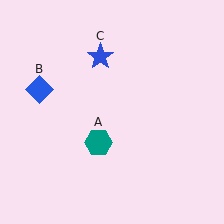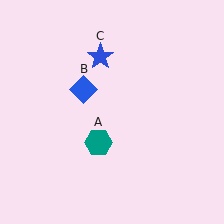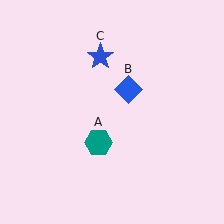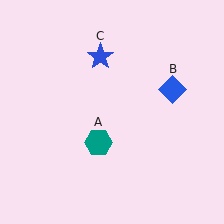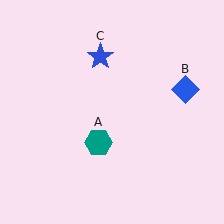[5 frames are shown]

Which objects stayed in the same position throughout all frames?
Teal hexagon (object A) and blue star (object C) remained stationary.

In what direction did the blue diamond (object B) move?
The blue diamond (object B) moved right.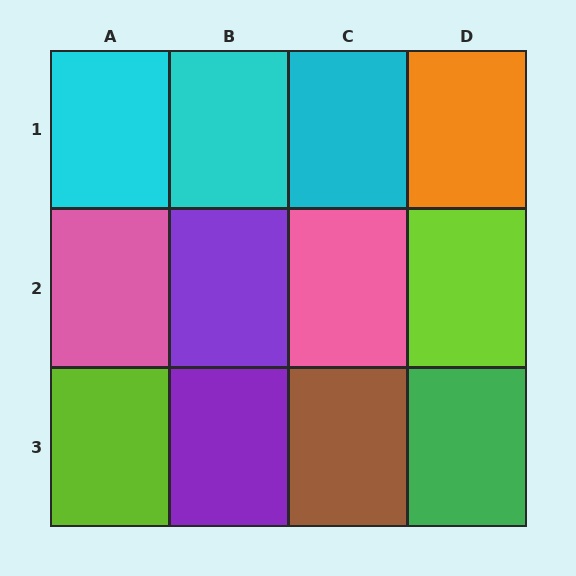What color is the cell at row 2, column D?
Lime.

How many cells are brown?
1 cell is brown.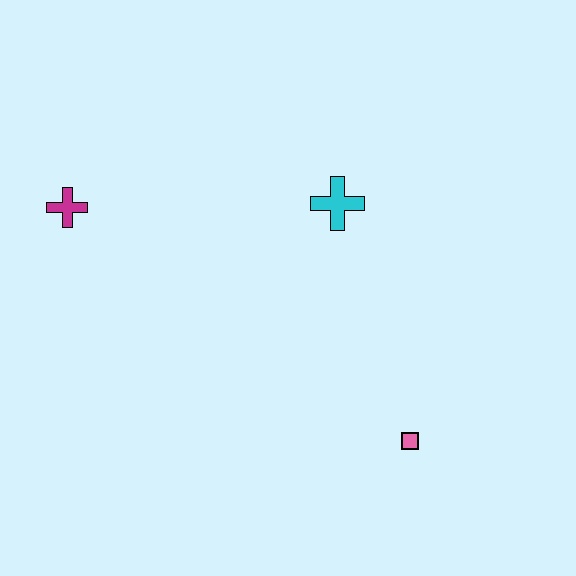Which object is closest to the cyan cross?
The pink square is closest to the cyan cross.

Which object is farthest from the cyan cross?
The magenta cross is farthest from the cyan cross.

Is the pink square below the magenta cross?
Yes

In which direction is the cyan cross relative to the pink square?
The cyan cross is above the pink square.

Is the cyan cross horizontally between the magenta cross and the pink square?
Yes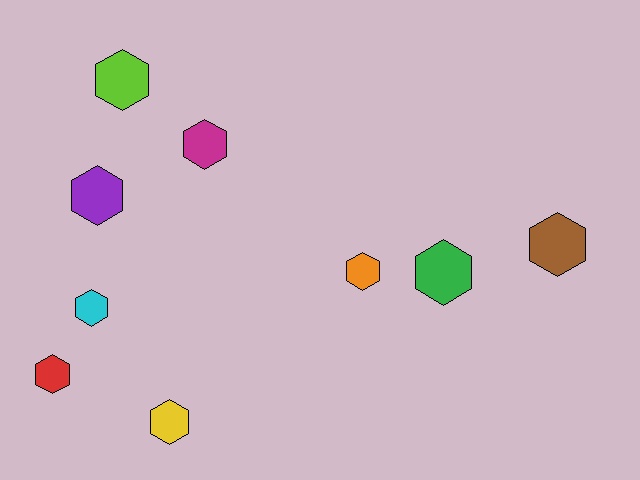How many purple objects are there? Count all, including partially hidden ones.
There is 1 purple object.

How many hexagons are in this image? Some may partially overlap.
There are 9 hexagons.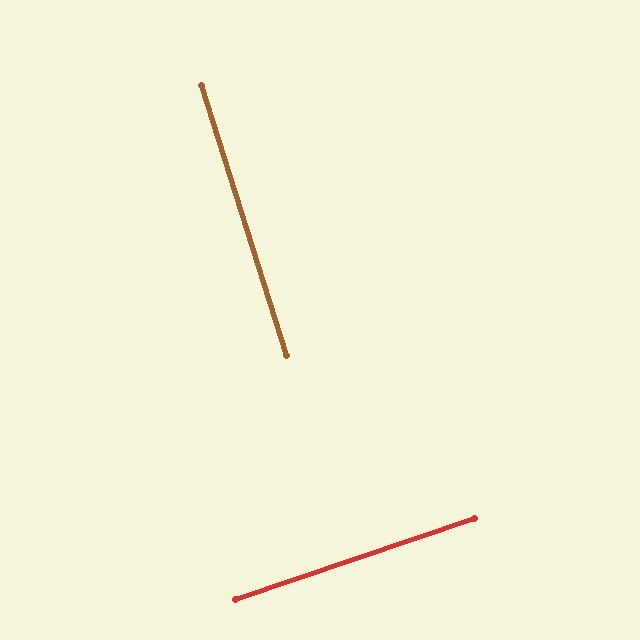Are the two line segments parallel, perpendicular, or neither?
Perpendicular — they meet at approximately 89°.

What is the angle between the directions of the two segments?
Approximately 89 degrees.